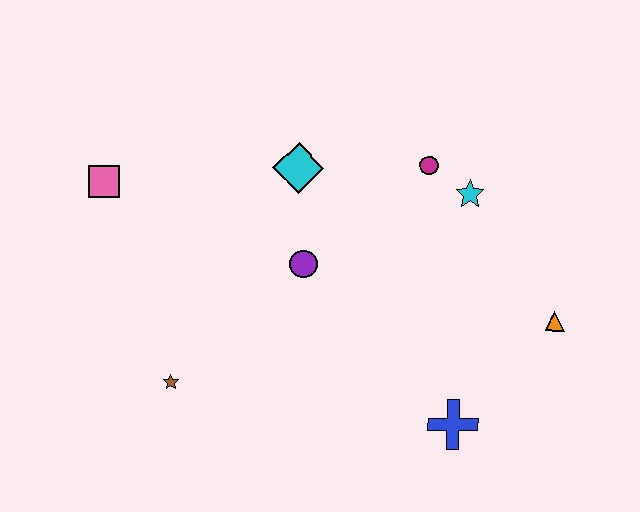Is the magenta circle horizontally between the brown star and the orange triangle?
Yes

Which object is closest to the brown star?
The purple circle is closest to the brown star.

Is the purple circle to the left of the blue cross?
Yes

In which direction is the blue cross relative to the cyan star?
The blue cross is below the cyan star.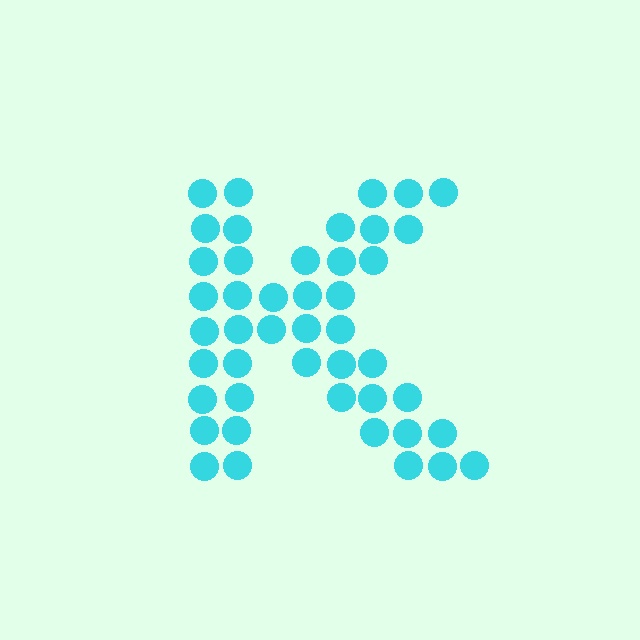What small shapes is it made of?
It is made of small circles.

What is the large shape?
The large shape is the letter K.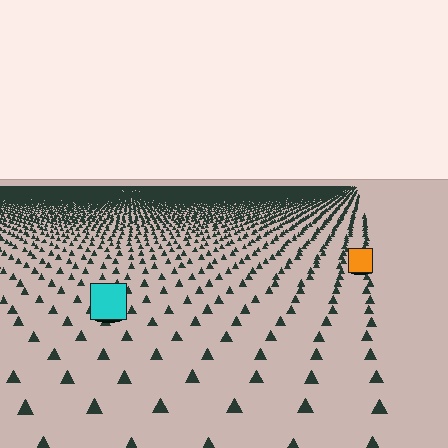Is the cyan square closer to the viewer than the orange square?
Yes. The cyan square is closer — you can tell from the texture gradient: the ground texture is coarser near it.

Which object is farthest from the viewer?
The orange square is farthest from the viewer. It appears smaller and the ground texture around it is denser.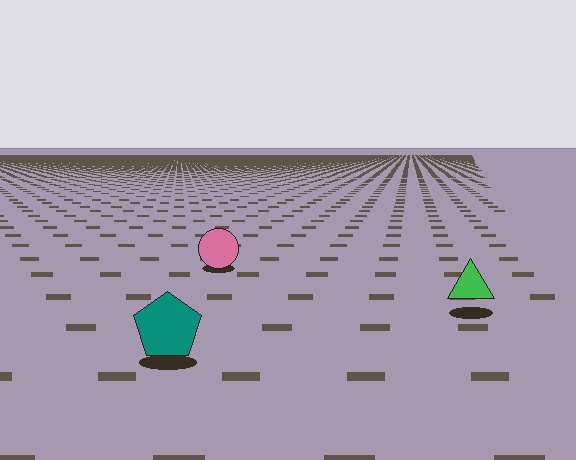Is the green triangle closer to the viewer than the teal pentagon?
No. The teal pentagon is closer — you can tell from the texture gradient: the ground texture is coarser near it.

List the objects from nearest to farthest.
From nearest to farthest: the teal pentagon, the green triangle, the pink circle.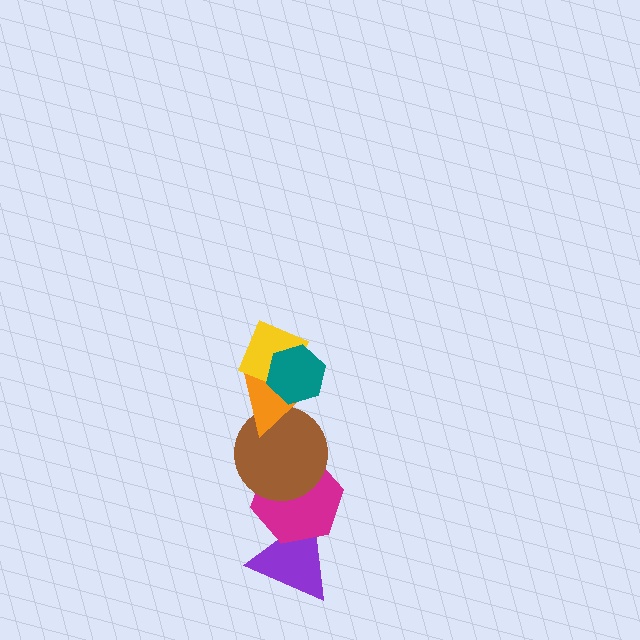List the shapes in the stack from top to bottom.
From top to bottom: the teal hexagon, the yellow diamond, the orange triangle, the brown circle, the magenta hexagon, the purple triangle.